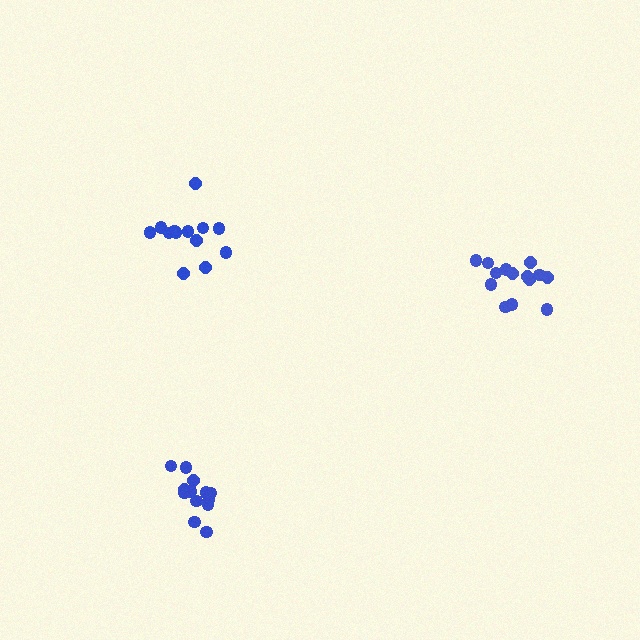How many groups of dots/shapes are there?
There are 3 groups.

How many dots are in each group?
Group 1: 13 dots, Group 2: 13 dots, Group 3: 14 dots (40 total).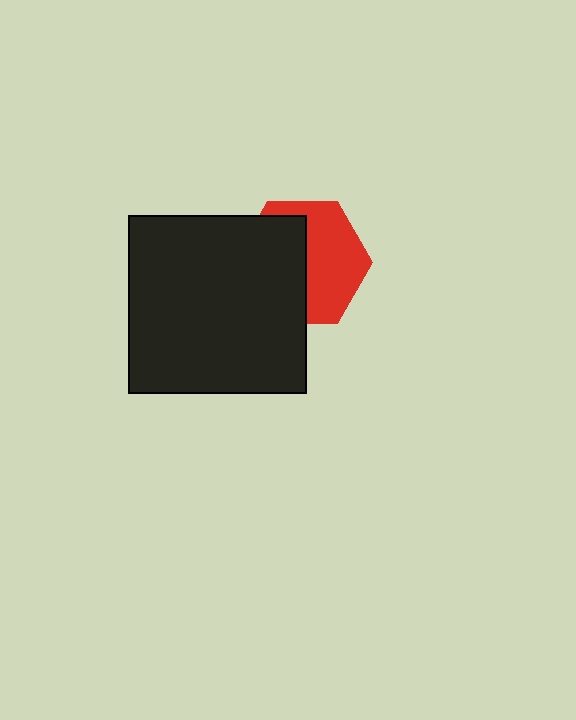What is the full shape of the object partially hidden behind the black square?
The partially hidden object is a red hexagon.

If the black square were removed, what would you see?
You would see the complete red hexagon.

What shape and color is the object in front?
The object in front is a black square.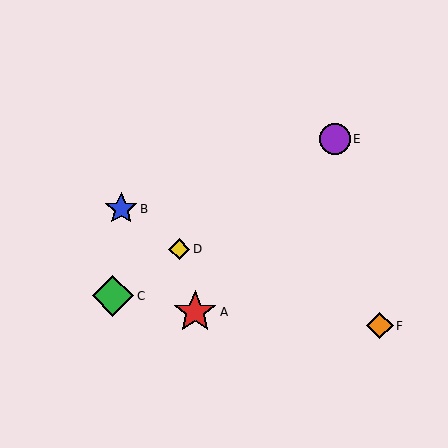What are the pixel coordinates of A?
Object A is at (195, 312).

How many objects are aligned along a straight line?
3 objects (C, D, E) are aligned along a straight line.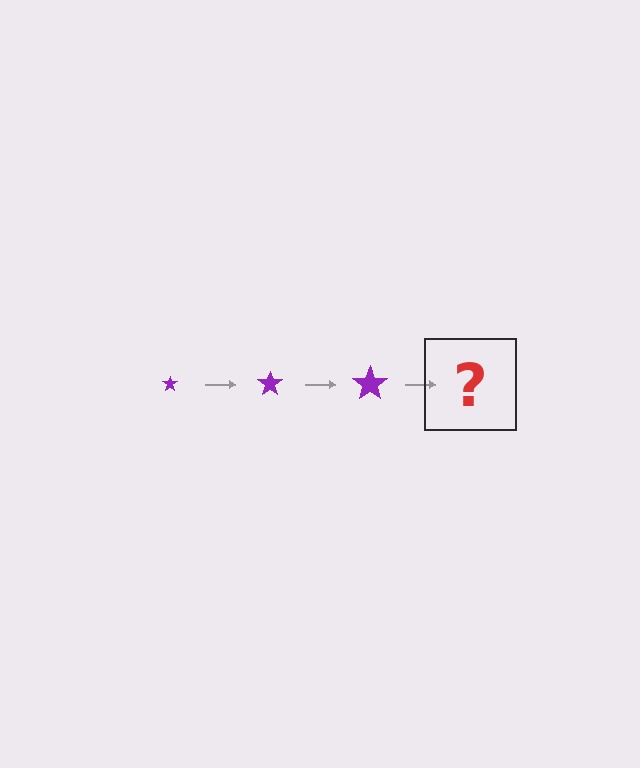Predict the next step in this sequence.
The next step is a purple star, larger than the previous one.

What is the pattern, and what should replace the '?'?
The pattern is that the star gets progressively larger each step. The '?' should be a purple star, larger than the previous one.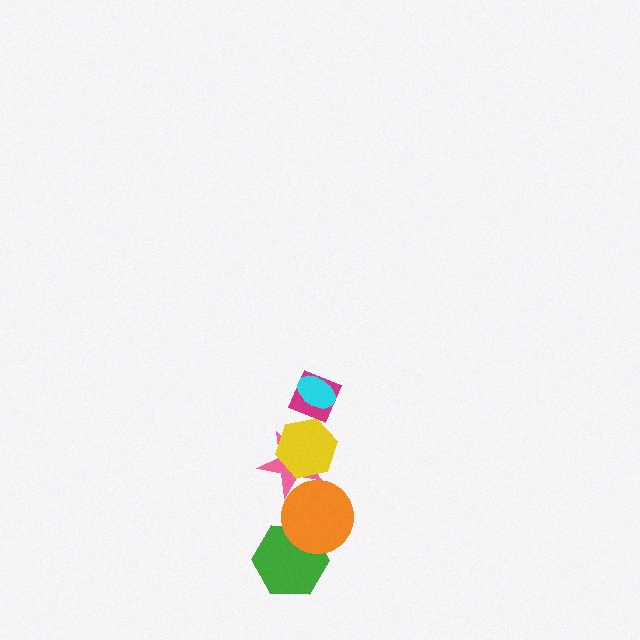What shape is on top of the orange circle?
The pink star is on top of the orange circle.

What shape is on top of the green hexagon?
The orange circle is on top of the green hexagon.